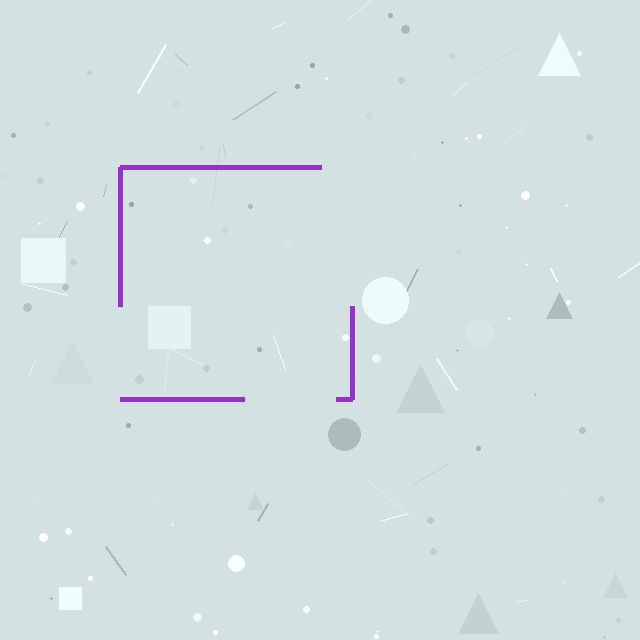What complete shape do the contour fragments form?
The contour fragments form a square.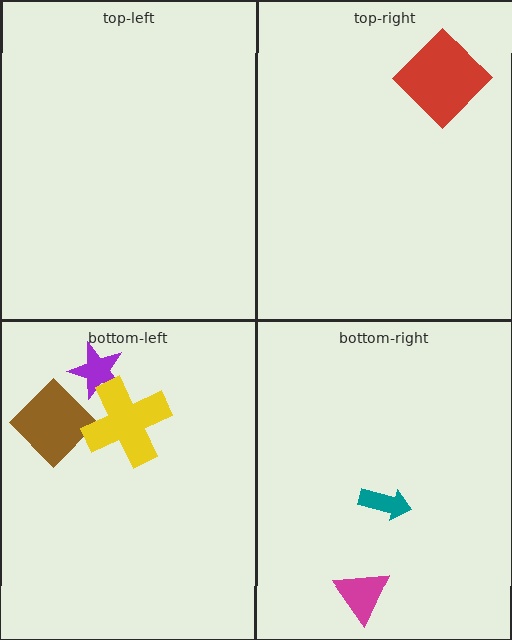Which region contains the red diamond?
The top-right region.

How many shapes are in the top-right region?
1.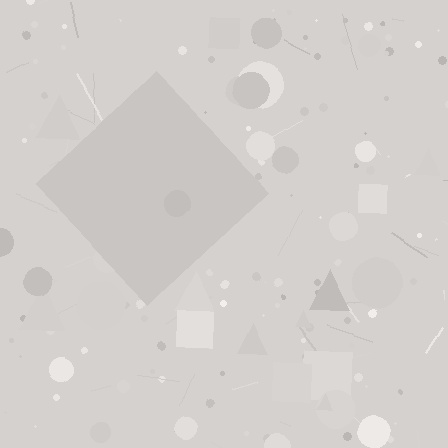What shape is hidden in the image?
A diamond is hidden in the image.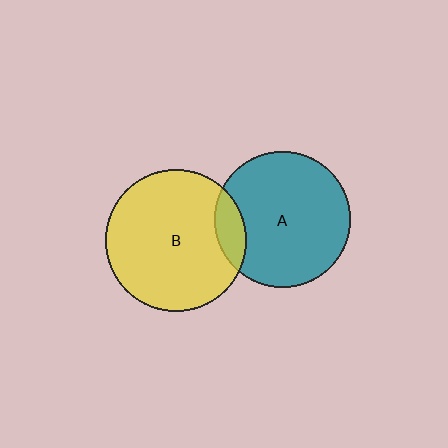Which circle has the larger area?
Circle B (yellow).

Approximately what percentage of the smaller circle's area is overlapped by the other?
Approximately 10%.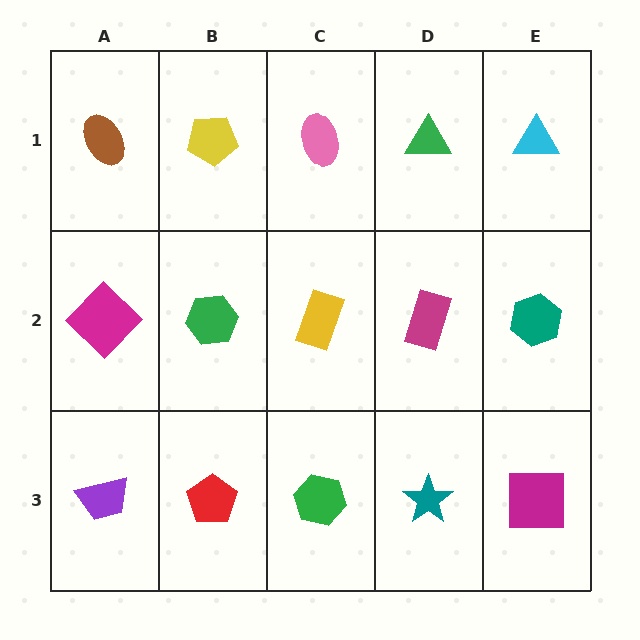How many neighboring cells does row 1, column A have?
2.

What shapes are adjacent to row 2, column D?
A green triangle (row 1, column D), a teal star (row 3, column D), a yellow rectangle (row 2, column C), a teal hexagon (row 2, column E).